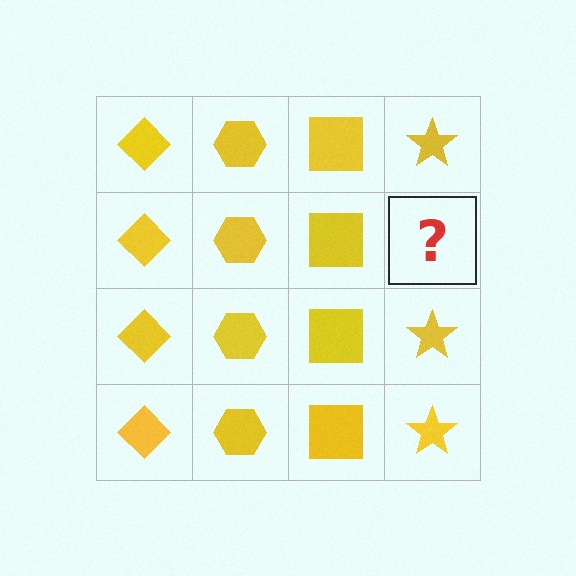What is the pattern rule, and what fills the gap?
The rule is that each column has a consistent shape. The gap should be filled with a yellow star.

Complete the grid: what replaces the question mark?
The question mark should be replaced with a yellow star.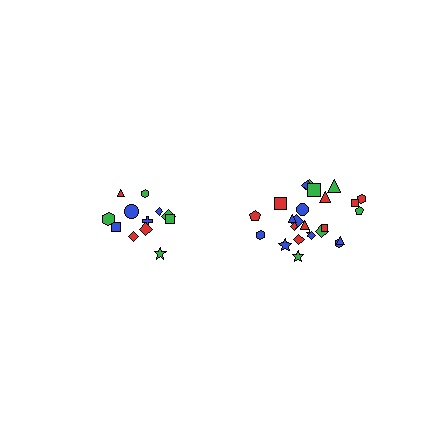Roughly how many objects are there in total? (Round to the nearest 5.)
Roughly 35 objects in total.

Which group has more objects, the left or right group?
The right group.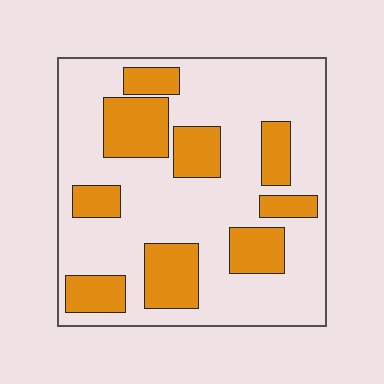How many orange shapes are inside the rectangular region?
9.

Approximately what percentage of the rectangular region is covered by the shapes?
Approximately 30%.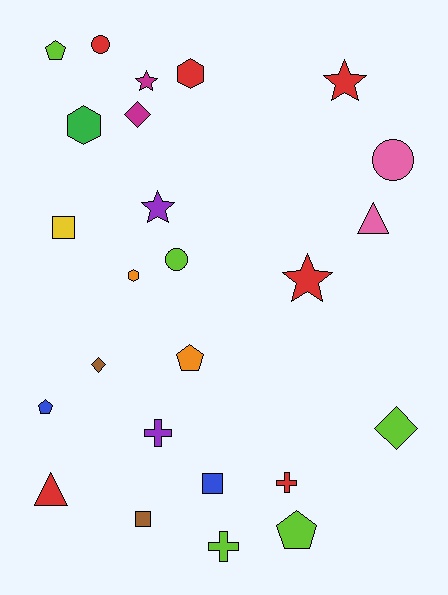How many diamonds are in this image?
There are 3 diamonds.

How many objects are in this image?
There are 25 objects.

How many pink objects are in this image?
There are 2 pink objects.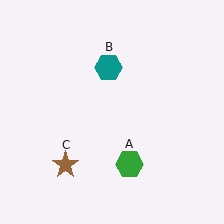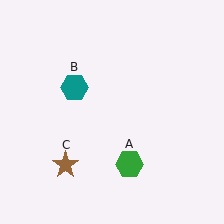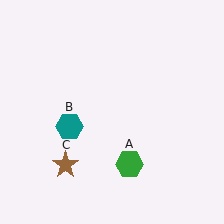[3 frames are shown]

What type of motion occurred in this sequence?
The teal hexagon (object B) rotated counterclockwise around the center of the scene.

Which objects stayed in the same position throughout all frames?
Green hexagon (object A) and brown star (object C) remained stationary.